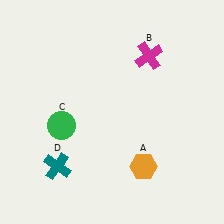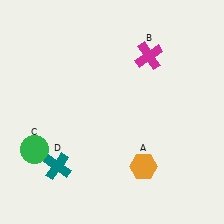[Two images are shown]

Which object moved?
The green circle (C) moved left.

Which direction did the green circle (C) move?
The green circle (C) moved left.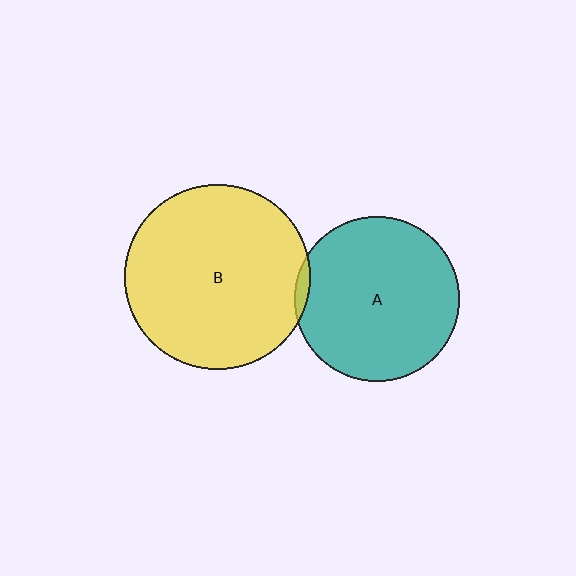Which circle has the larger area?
Circle B (yellow).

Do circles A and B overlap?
Yes.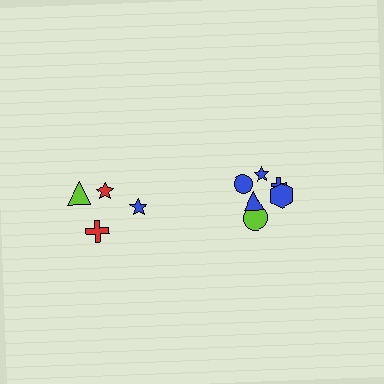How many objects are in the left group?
There are 4 objects.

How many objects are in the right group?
There are 6 objects.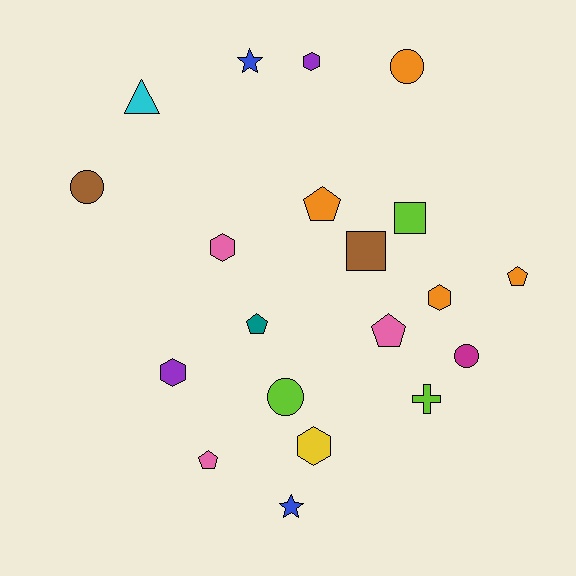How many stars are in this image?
There are 2 stars.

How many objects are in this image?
There are 20 objects.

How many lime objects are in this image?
There are 3 lime objects.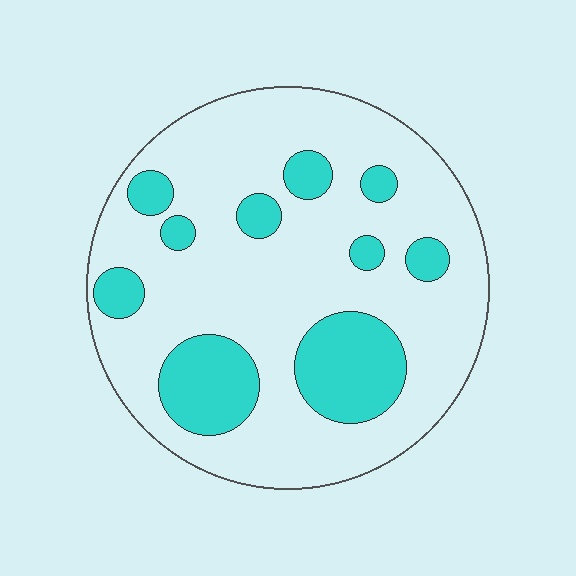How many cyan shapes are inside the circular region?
10.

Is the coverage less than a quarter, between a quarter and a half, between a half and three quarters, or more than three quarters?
Less than a quarter.